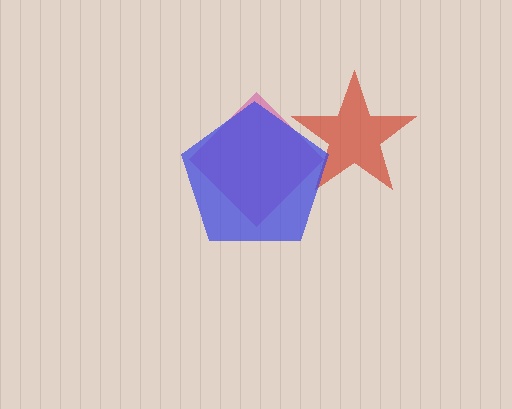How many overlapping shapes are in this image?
There are 3 overlapping shapes in the image.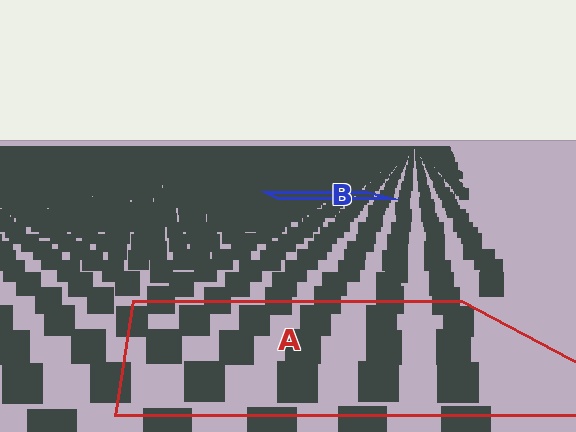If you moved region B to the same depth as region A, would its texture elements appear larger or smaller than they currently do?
They would appear larger. At a closer depth, the same texture elements are projected at a bigger on-screen size.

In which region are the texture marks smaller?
The texture marks are smaller in region B, because it is farther away.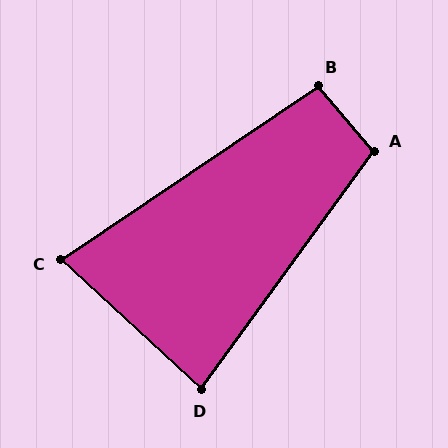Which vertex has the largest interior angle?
A, at approximately 103 degrees.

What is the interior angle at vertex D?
Approximately 83 degrees (acute).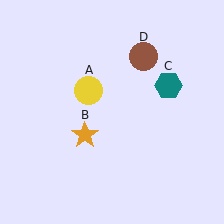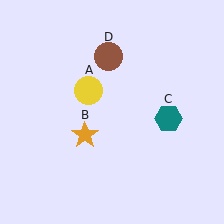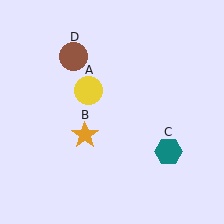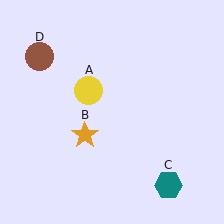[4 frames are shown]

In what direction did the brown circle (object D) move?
The brown circle (object D) moved left.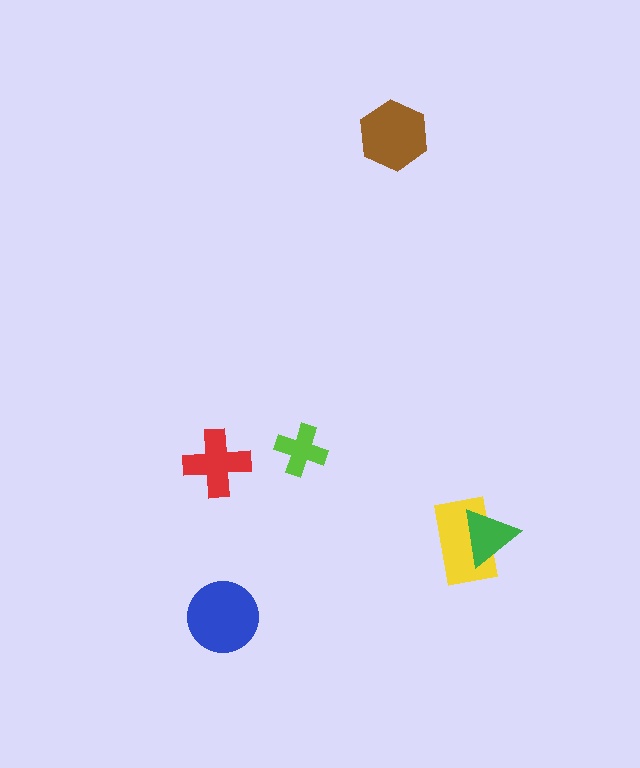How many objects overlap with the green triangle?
1 object overlaps with the green triangle.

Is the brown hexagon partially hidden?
No, no other shape covers it.